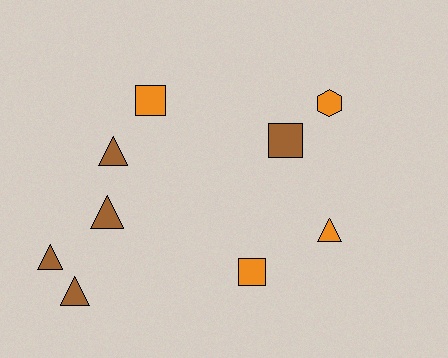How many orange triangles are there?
There is 1 orange triangle.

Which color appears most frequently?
Brown, with 5 objects.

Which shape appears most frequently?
Triangle, with 5 objects.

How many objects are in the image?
There are 9 objects.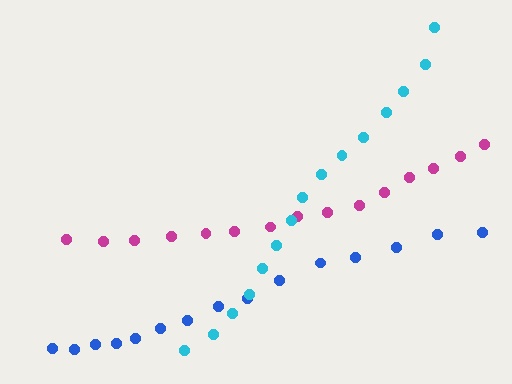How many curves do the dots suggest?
There are 3 distinct paths.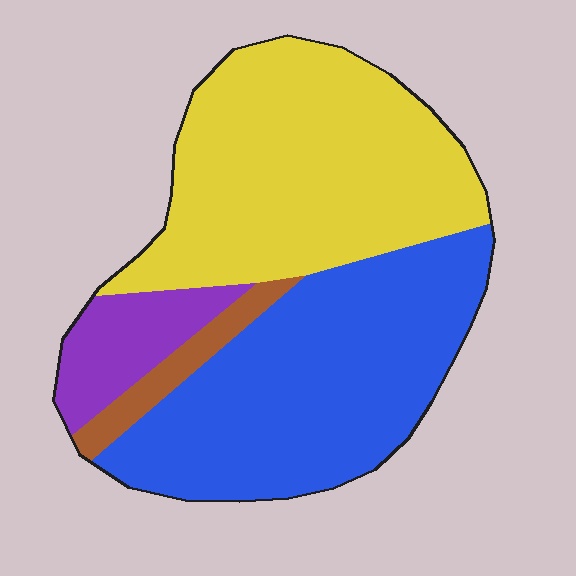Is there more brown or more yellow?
Yellow.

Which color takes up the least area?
Brown, at roughly 5%.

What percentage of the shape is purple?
Purple takes up about one tenth (1/10) of the shape.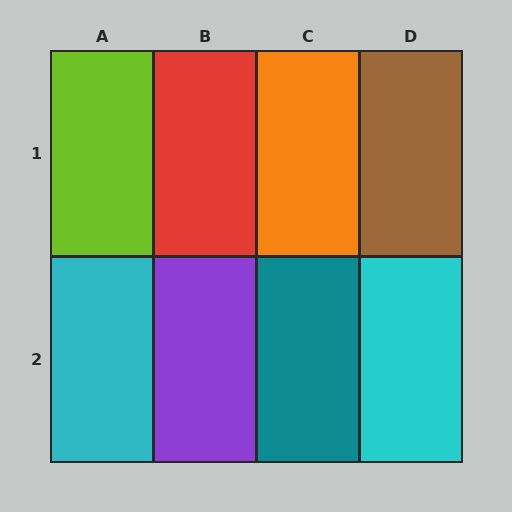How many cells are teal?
1 cell is teal.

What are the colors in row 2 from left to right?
Cyan, purple, teal, cyan.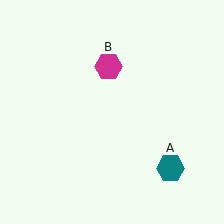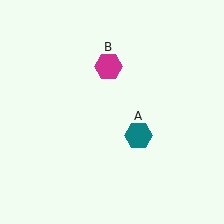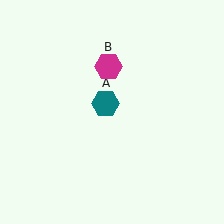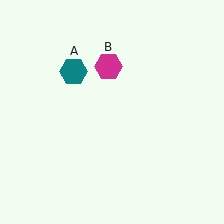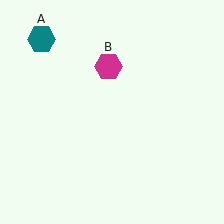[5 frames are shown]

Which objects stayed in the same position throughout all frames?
Magenta hexagon (object B) remained stationary.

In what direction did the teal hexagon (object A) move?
The teal hexagon (object A) moved up and to the left.